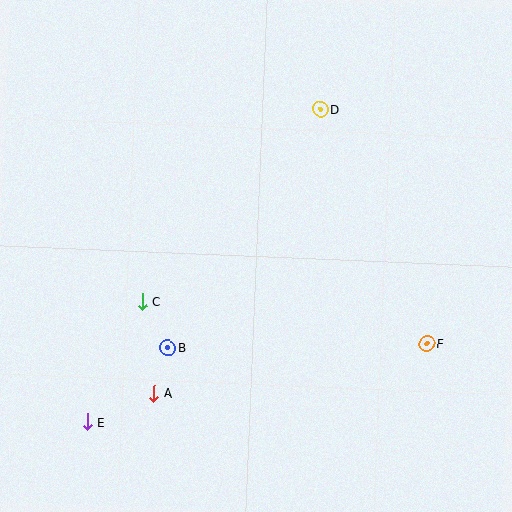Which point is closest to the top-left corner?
Point C is closest to the top-left corner.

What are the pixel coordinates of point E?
Point E is at (87, 422).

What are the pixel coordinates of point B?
Point B is at (168, 347).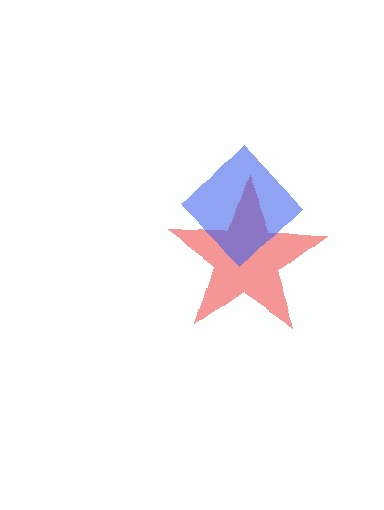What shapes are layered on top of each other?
The layered shapes are: a red star, a blue diamond.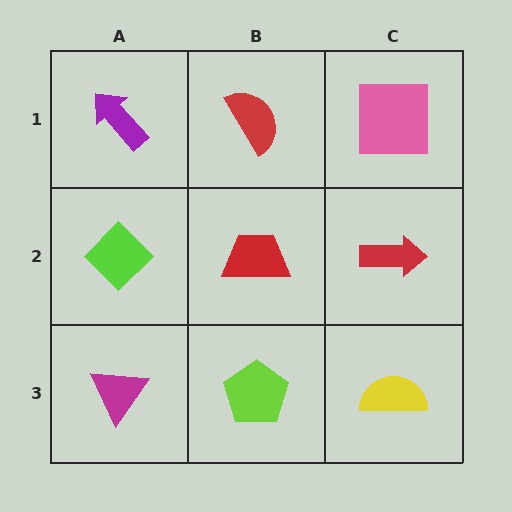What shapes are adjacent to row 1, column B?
A red trapezoid (row 2, column B), a purple arrow (row 1, column A), a pink square (row 1, column C).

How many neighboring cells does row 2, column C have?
3.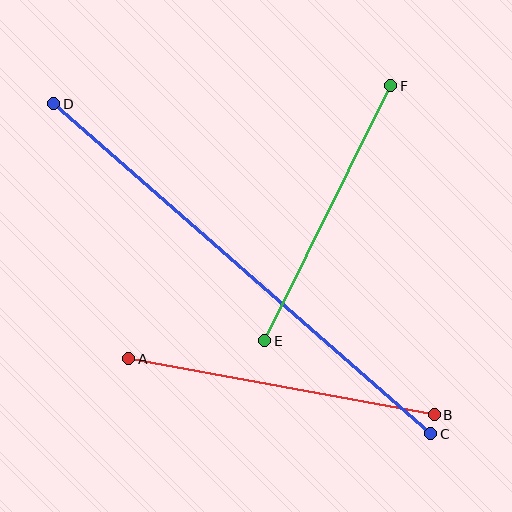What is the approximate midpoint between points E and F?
The midpoint is at approximately (328, 213) pixels.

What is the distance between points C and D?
The distance is approximately 501 pixels.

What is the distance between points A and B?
The distance is approximately 311 pixels.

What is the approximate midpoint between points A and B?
The midpoint is at approximately (281, 387) pixels.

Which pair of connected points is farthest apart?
Points C and D are farthest apart.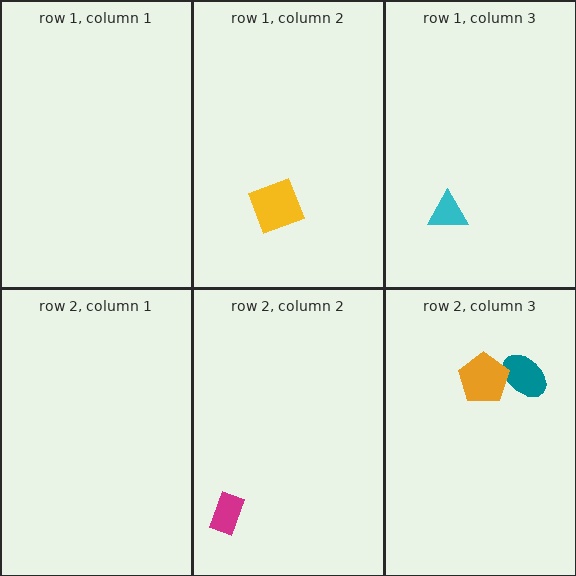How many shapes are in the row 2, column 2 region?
1.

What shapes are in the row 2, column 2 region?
The magenta rectangle.